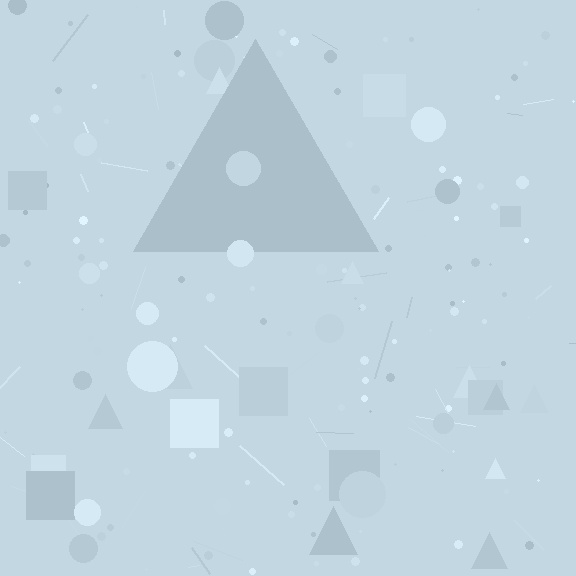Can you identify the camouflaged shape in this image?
The camouflaged shape is a triangle.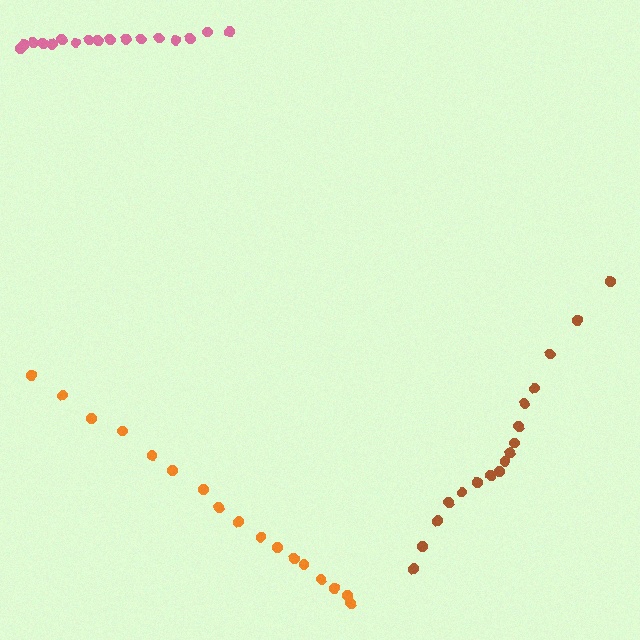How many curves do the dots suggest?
There are 3 distinct paths.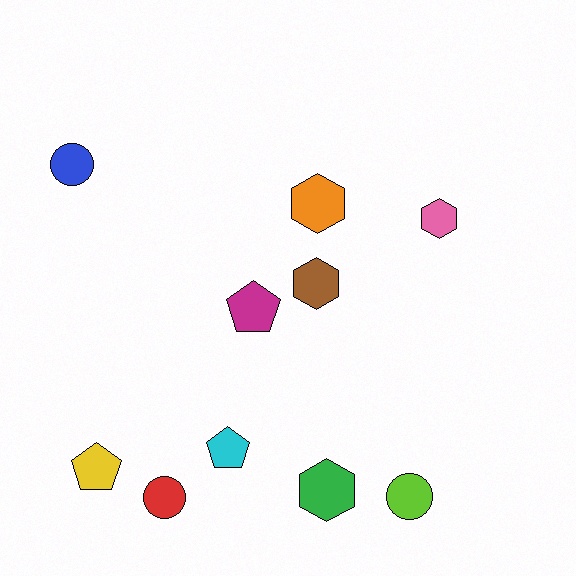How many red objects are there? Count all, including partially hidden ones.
There is 1 red object.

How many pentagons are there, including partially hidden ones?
There are 3 pentagons.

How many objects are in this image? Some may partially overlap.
There are 10 objects.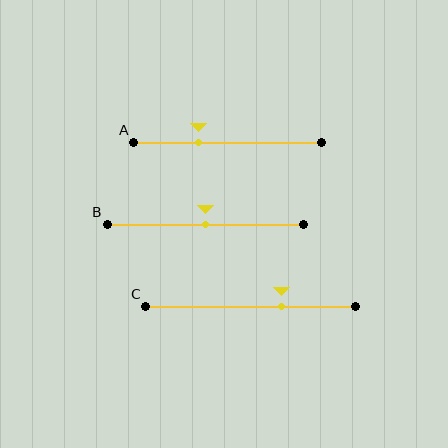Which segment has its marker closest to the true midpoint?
Segment B has its marker closest to the true midpoint.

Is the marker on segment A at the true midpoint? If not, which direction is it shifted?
No, the marker on segment A is shifted to the left by about 16% of the segment length.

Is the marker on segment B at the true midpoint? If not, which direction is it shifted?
Yes, the marker on segment B is at the true midpoint.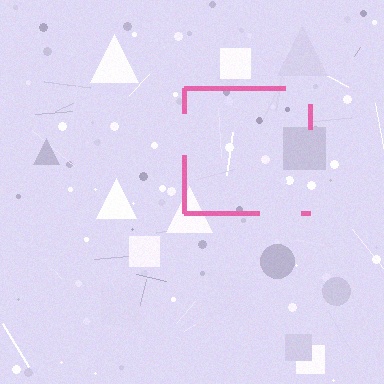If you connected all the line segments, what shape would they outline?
They would outline a square.